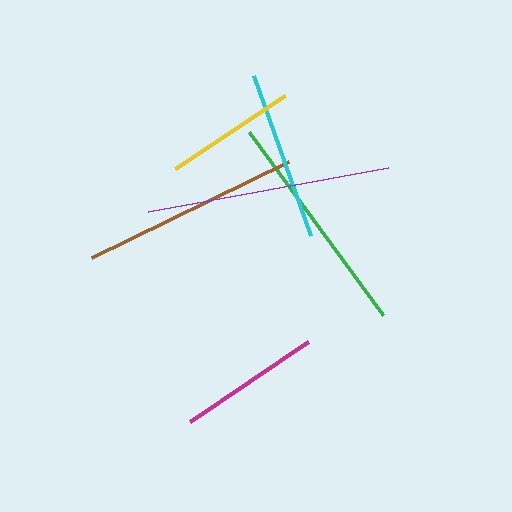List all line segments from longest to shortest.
From longest to shortest: purple, green, brown, cyan, magenta, yellow.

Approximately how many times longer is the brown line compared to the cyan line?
The brown line is approximately 1.3 times the length of the cyan line.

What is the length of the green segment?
The green segment is approximately 226 pixels long.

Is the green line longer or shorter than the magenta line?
The green line is longer than the magenta line.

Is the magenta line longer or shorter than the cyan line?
The cyan line is longer than the magenta line.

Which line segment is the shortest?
The yellow line is the shortest at approximately 132 pixels.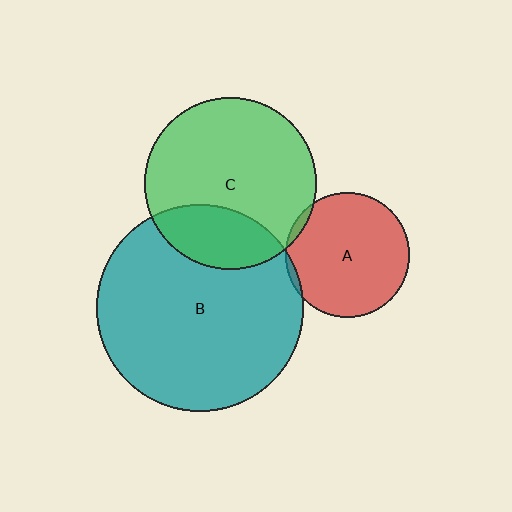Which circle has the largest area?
Circle B (teal).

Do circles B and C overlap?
Yes.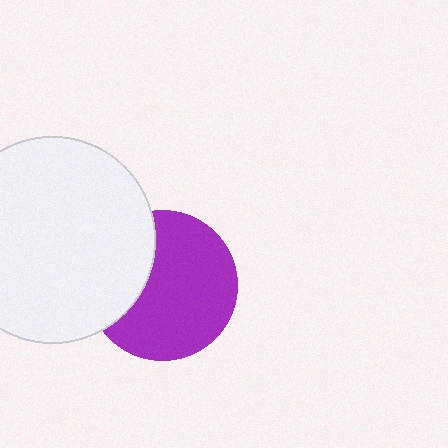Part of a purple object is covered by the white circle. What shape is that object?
It is a circle.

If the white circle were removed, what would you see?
You would see the complete purple circle.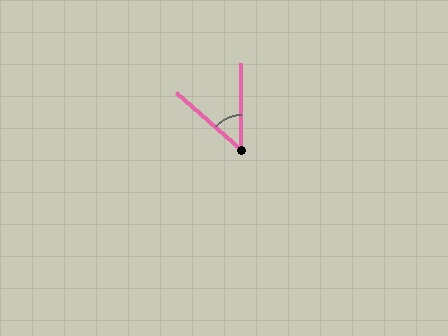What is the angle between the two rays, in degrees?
Approximately 48 degrees.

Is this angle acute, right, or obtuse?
It is acute.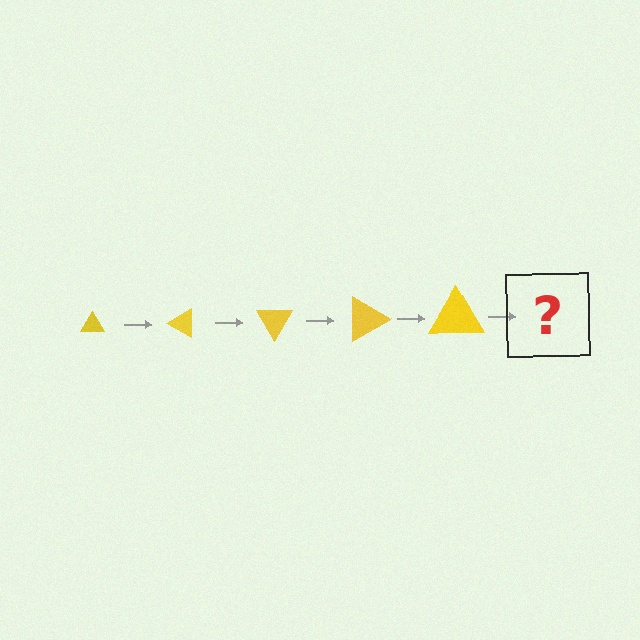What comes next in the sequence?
The next element should be a triangle, larger than the previous one and rotated 150 degrees from the start.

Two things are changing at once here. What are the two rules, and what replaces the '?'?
The two rules are that the triangle grows larger each step and it rotates 30 degrees each step. The '?' should be a triangle, larger than the previous one and rotated 150 degrees from the start.